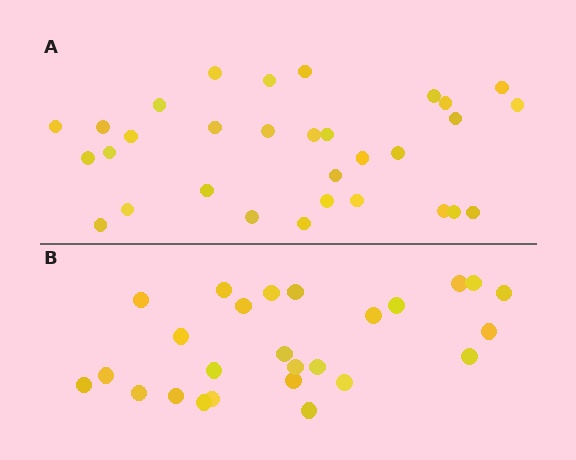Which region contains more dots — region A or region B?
Region A (the top region) has more dots.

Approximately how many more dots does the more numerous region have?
Region A has about 5 more dots than region B.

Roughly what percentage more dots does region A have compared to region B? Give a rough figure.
About 20% more.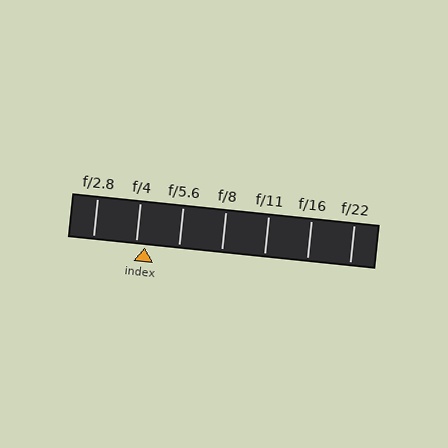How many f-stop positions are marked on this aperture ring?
There are 7 f-stop positions marked.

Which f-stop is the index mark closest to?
The index mark is closest to f/4.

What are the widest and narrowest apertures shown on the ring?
The widest aperture shown is f/2.8 and the narrowest is f/22.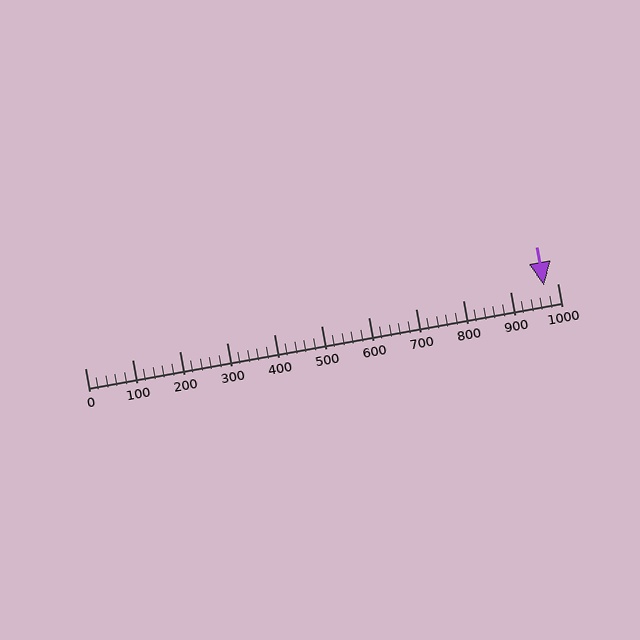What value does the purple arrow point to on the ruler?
The purple arrow points to approximately 972.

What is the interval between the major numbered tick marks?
The major tick marks are spaced 100 units apart.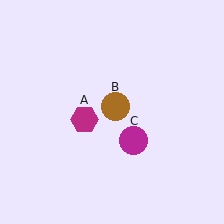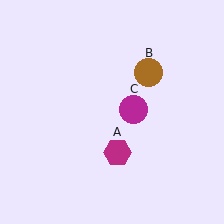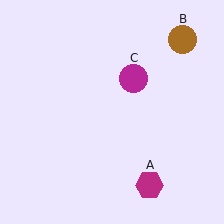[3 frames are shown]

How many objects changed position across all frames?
3 objects changed position: magenta hexagon (object A), brown circle (object B), magenta circle (object C).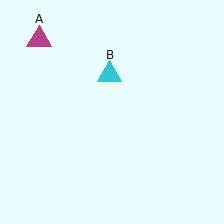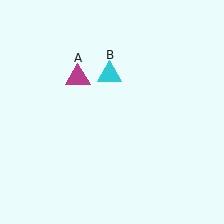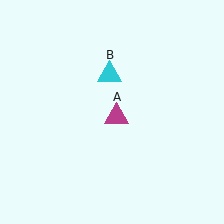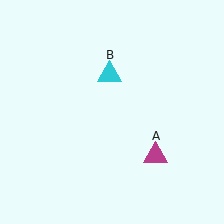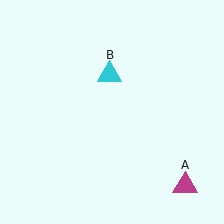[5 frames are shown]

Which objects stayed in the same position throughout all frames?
Cyan triangle (object B) remained stationary.